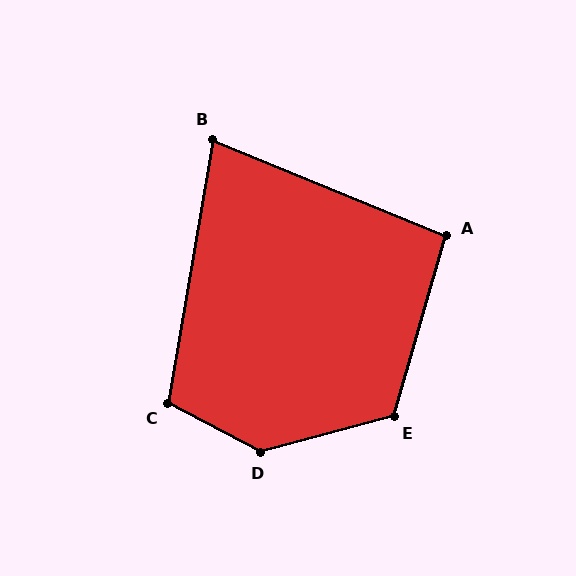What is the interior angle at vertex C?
Approximately 108 degrees (obtuse).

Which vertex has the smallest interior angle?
B, at approximately 77 degrees.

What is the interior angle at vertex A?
Approximately 96 degrees (obtuse).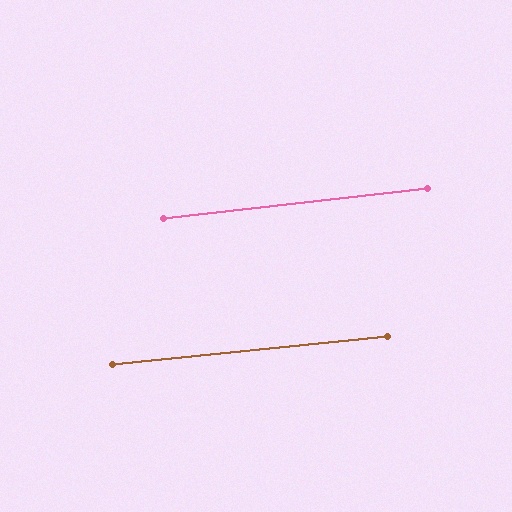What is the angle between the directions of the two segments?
Approximately 1 degree.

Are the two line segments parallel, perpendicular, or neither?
Parallel — their directions differ by only 0.9°.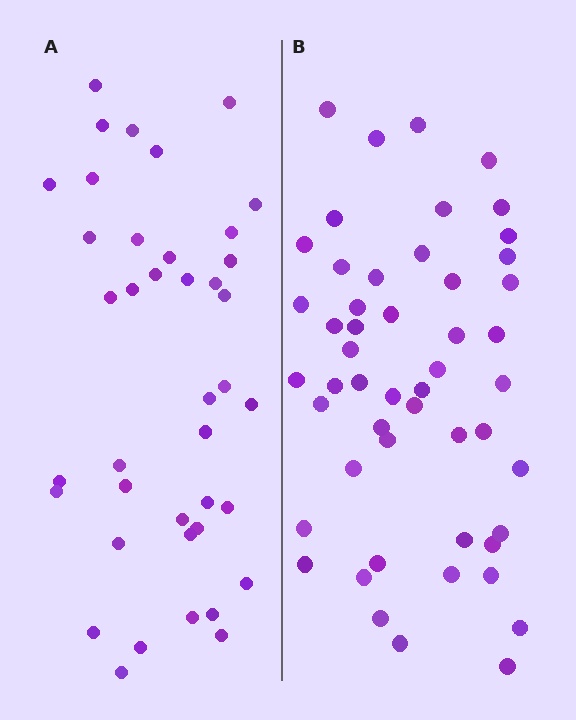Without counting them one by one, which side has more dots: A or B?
Region B (the right region) has more dots.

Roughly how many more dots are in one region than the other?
Region B has roughly 12 or so more dots than region A.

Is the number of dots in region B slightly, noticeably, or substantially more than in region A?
Region B has noticeably more, but not dramatically so. The ratio is roughly 1.3 to 1.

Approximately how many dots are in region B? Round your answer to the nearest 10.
About 50 dots. (The exact count is 51, which rounds to 50.)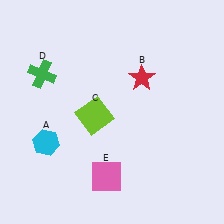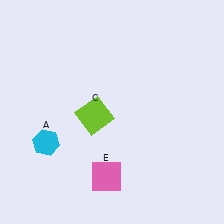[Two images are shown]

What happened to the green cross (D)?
The green cross (D) was removed in Image 2. It was in the top-left area of Image 1.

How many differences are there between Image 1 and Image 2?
There are 2 differences between the two images.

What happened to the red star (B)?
The red star (B) was removed in Image 2. It was in the top-right area of Image 1.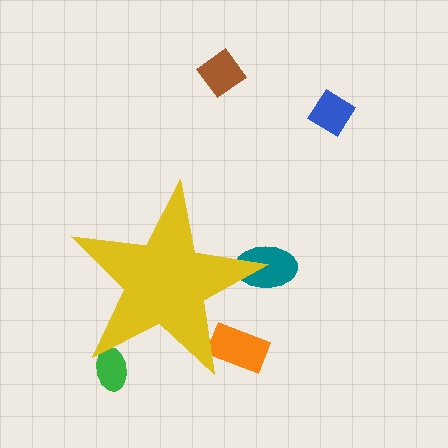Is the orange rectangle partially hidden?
Yes, the orange rectangle is partially hidden behind the yellow star.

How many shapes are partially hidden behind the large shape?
3 shapes are partially hidden.